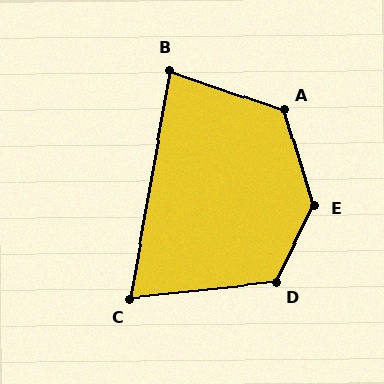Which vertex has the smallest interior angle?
C, at approximately 74 degrees.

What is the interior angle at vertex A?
Approximately 126 degrees (obtuse).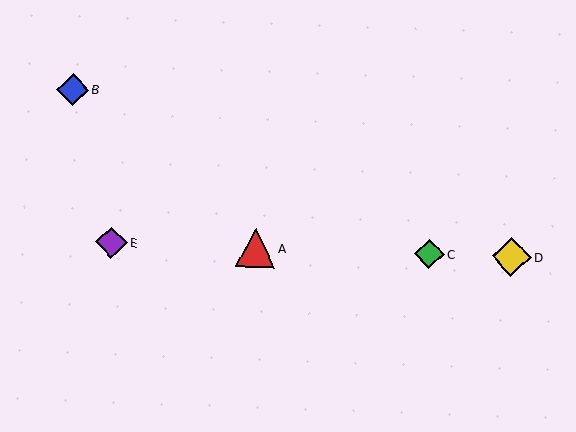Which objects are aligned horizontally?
Objects A, C, D, E are aligned horizontally.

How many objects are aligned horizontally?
4 objects (A, C, D, E) are aligned horizontally.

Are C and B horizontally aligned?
No, C is at y≈254 and B is at y≈90.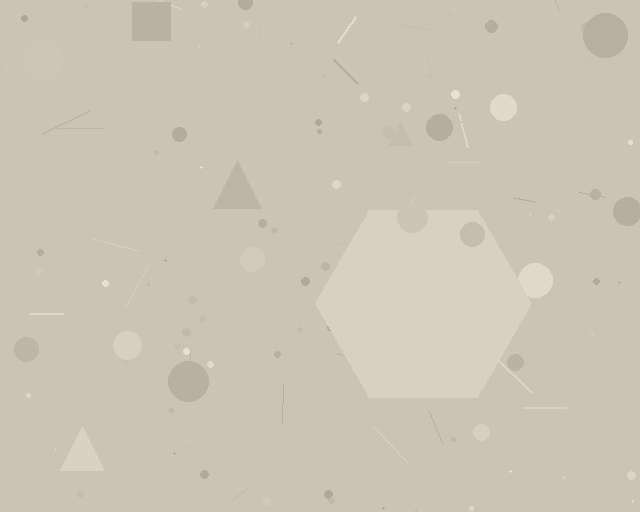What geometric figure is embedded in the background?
A hexagon is embedded in the background.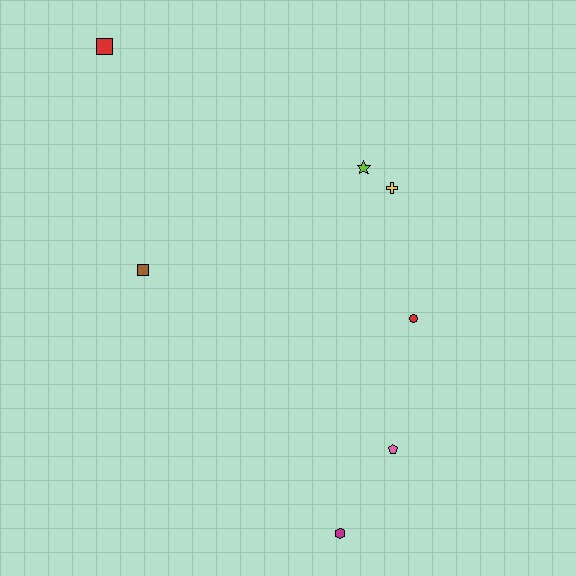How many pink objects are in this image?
There is 1 pink object.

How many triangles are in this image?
There are no triangles.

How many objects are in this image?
There are 7 objects.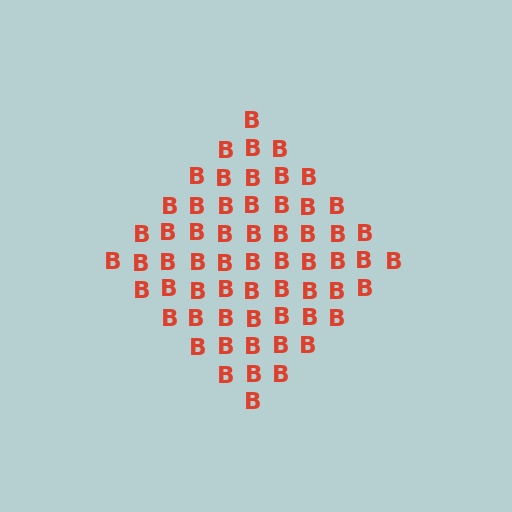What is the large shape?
The large shape is a diamond.